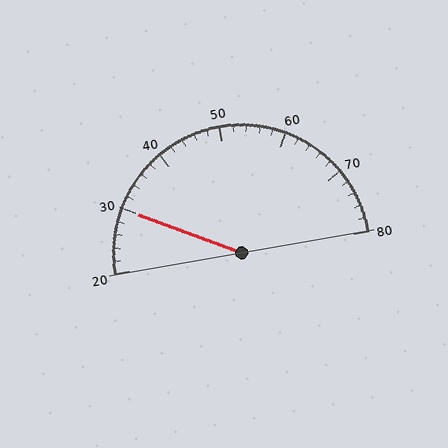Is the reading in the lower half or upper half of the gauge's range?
The reading is in the lower half of the range (20 to 80).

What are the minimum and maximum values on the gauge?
The gauge ranges from 20 to 80.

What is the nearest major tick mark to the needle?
The nearest major tick mark is 30.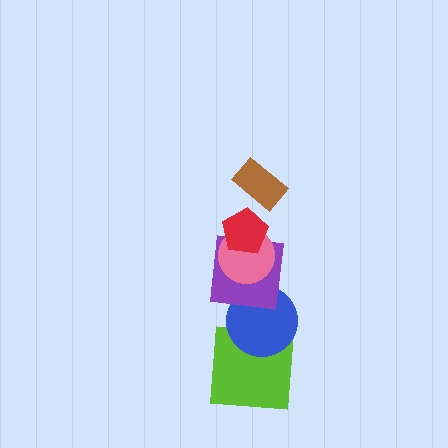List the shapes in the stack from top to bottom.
From top to bottom: the brown rectangle, the red pentagon, the pink circle, the purple square, the blue circle, the lime square.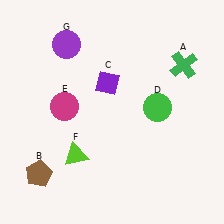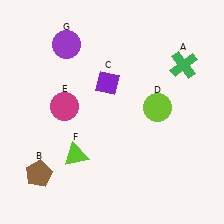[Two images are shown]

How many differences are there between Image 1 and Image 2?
There is 1 difference between the two images.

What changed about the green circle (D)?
In Image 1, D is green. In Image 2, it changed to lime.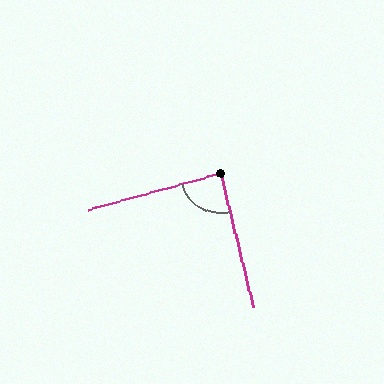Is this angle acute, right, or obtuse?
It is approximately a right angle.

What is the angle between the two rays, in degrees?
Approximately 88 degrees.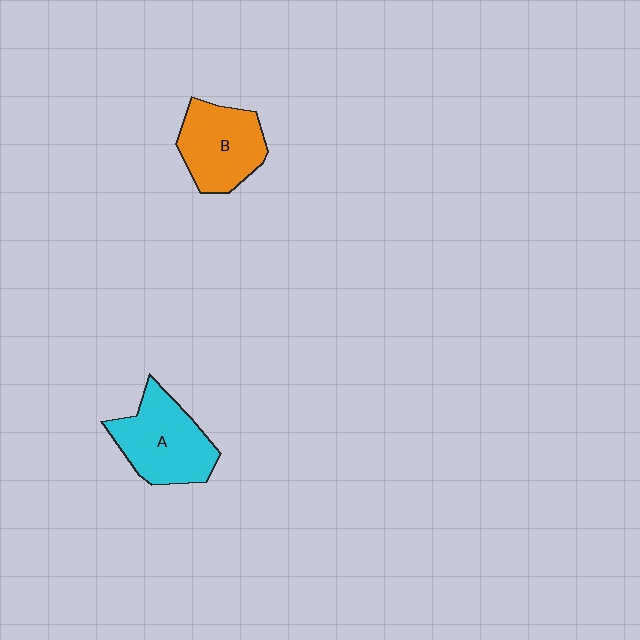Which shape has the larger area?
Shape A (cyan).